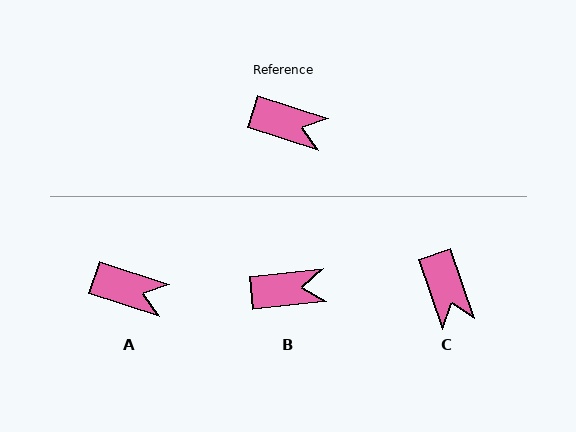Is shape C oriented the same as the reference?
No, it is off by about 53 degrees.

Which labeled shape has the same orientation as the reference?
A.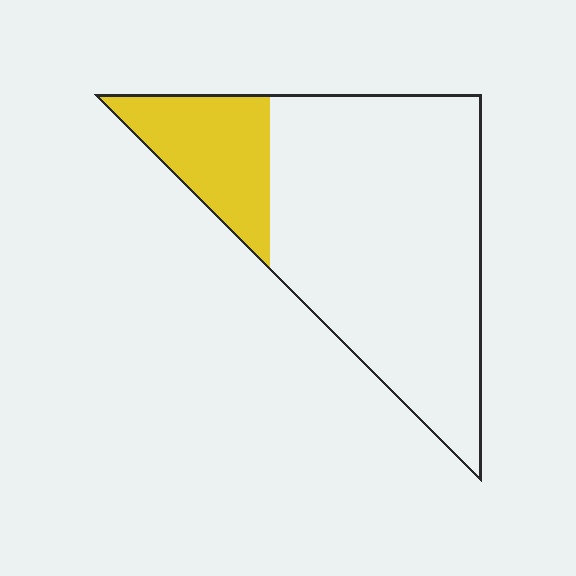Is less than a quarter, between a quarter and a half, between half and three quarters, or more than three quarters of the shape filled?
Less than a quarter.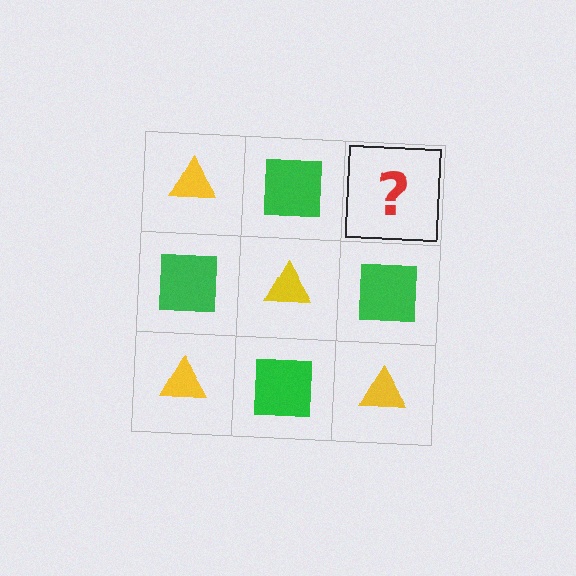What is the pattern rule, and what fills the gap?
The rule is that it alternates yellow triangle and green square in a checkerboard pattern. The gap should be filled with a yellow triangle.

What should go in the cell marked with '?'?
The missing cell should contain a yellow triangle.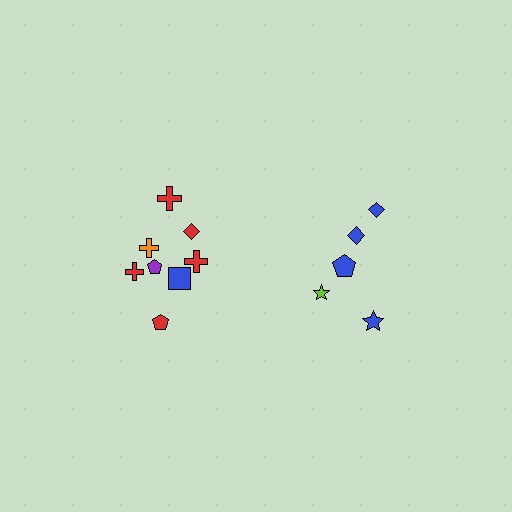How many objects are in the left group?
There are 8 objects.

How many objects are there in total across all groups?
There are 13 objects.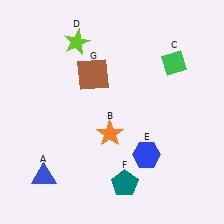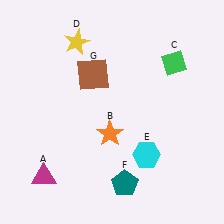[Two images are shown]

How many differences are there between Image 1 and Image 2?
There are 3 differences between the two images.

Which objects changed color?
A changed from blue to magenta. D changed from lime to yellow. E changed from blue to cyan.